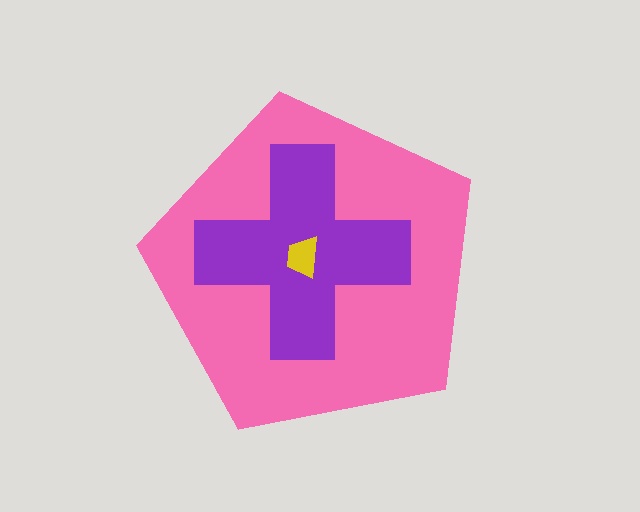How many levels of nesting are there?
3.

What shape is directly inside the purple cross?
The yellow trapezoid.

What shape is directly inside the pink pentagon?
The purple cross.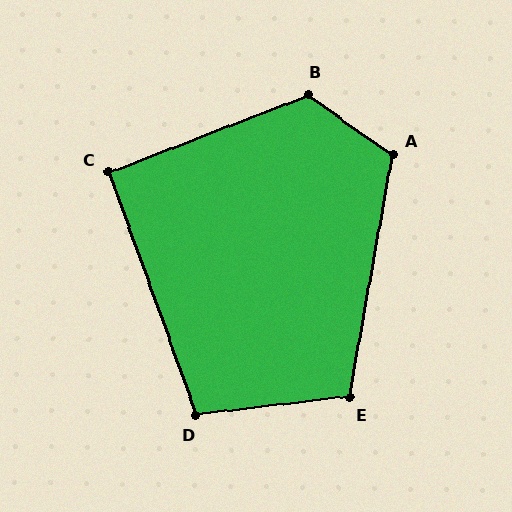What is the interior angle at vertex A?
Approximately 116 degrees (obtuse).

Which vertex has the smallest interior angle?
C, at approximately 91 degrees.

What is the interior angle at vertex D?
Approximately 103 degrees (obtuse).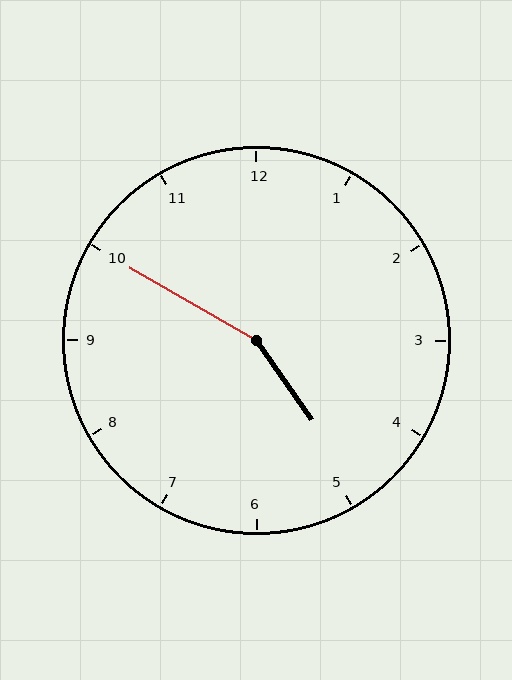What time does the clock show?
4:50.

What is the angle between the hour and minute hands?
Approximately 155 degrees.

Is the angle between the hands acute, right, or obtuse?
It is obtuse.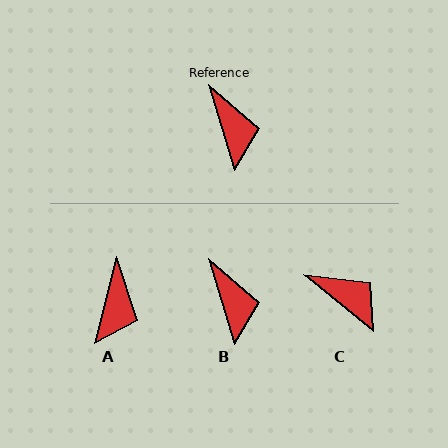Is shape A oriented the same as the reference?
No, it is off by about 31 degrees.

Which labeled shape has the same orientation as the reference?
B.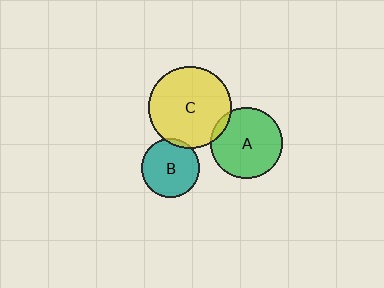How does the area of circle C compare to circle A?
Approximately 1.3 times.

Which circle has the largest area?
Circle C (yellow).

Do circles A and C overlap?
Yes.